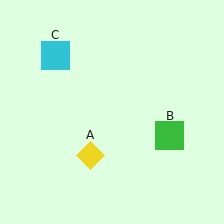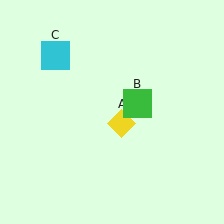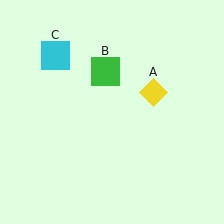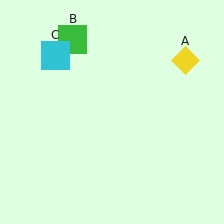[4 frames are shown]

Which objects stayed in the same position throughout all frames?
Cyan square (object C) remained stationary.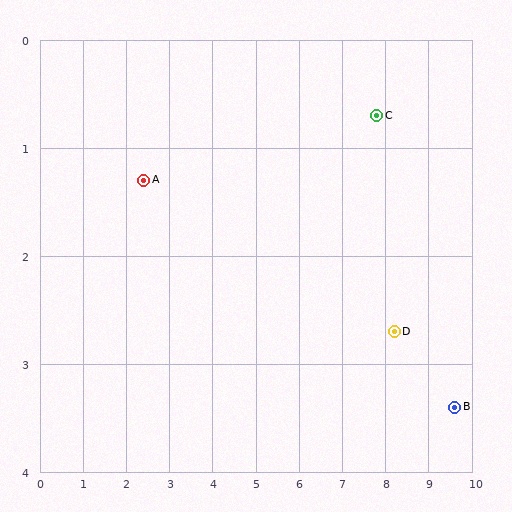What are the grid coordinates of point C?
Point C is at approximately (7.8, 0.7).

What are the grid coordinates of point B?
Point B is at approximately (9.6, 3.4).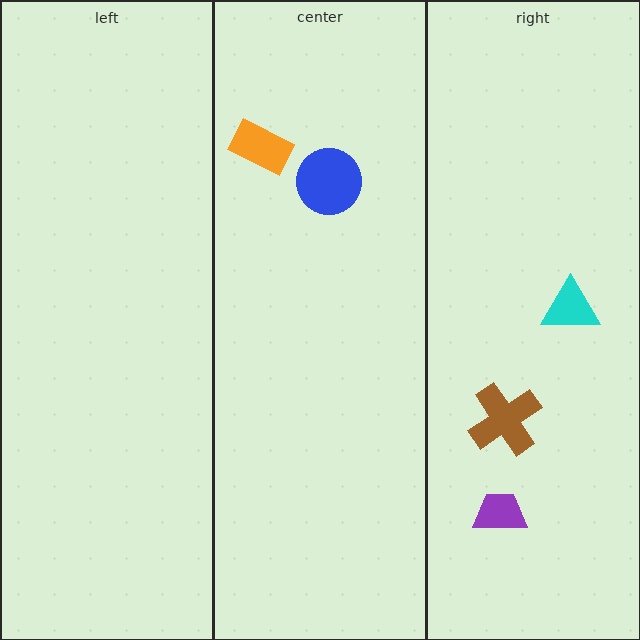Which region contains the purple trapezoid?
The right region.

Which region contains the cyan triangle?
The right region.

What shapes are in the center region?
The orange rectangle, the blue circle.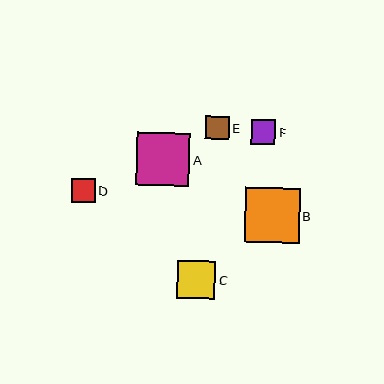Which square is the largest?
Square B is the largest with a size of approximately 54 pixels.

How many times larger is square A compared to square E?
Square A is approximately 2.3 times the size of square E.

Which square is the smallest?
Square E is the smallest with a size of approximately 23 pixels.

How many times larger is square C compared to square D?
Square C is approximately 1.6 times the size of square D.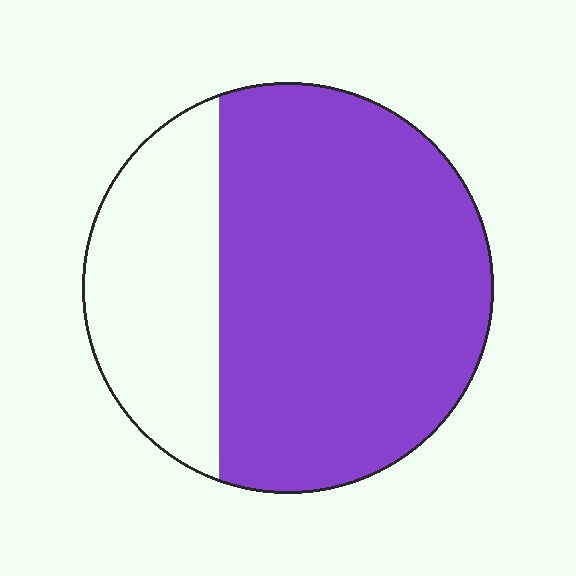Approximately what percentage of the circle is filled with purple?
Approximately 70%.